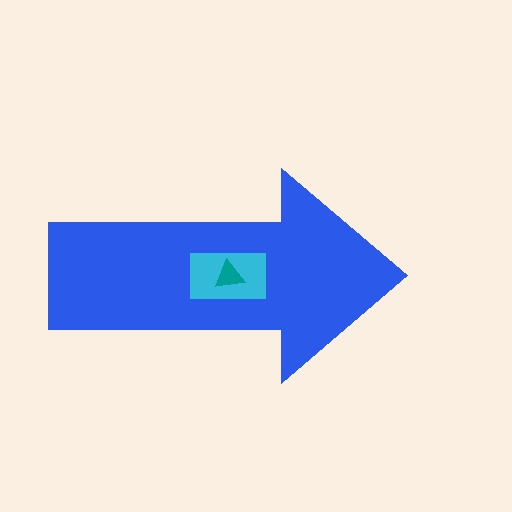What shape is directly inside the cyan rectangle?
The teal triangle.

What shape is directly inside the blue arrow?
The cyan rectangle.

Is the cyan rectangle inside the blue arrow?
Yes.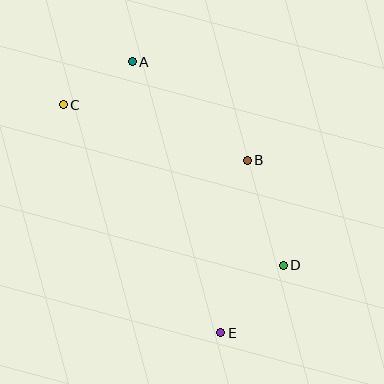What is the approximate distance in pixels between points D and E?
The distance between D and E is approximately 92 pixels.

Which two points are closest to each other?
Points A and C are closest to each other.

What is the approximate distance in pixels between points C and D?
The distance between C and D is approximately 272 pixels.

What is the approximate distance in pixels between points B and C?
The distance between B and C is approximately 192 pixels.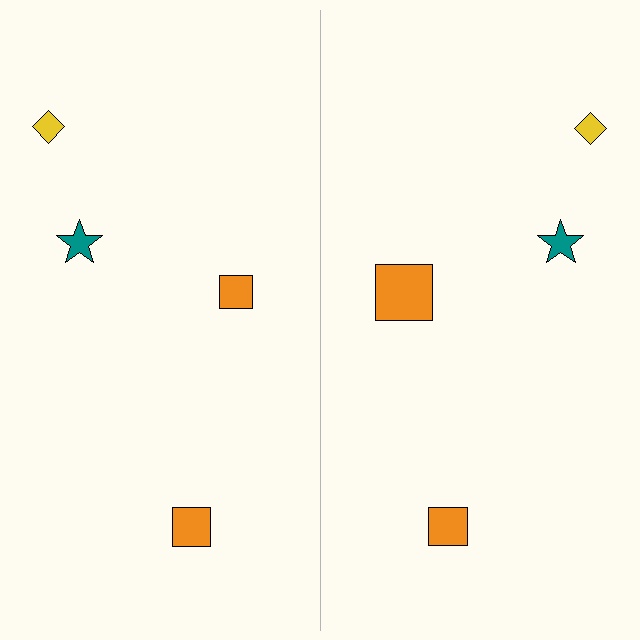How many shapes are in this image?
There are 8 shapes in this image.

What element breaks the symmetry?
The orange square on the right side has a different size than its mirror counterpart.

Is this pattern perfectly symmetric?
No, the pattern is not perfectly symmetric. The orange square on the right side has a different size than its mirror counterpart.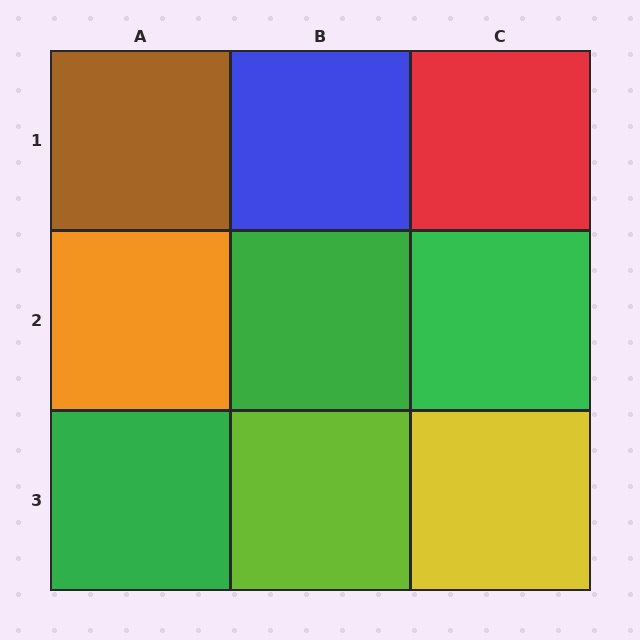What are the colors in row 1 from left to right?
Brown, blue, red.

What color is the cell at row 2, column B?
Green.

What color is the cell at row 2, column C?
Green.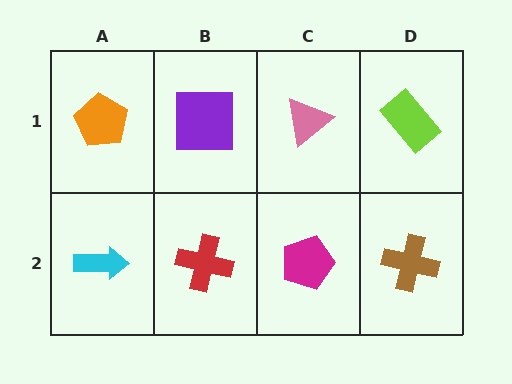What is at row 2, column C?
A magenta pentagon.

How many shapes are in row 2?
4 shapes.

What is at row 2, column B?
A red cross.